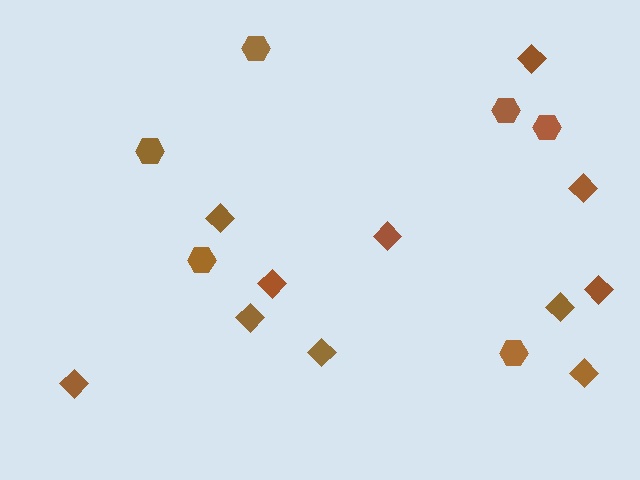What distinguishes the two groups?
There are 2 groups: one group of hexagons (6) and one group of diamonds (11).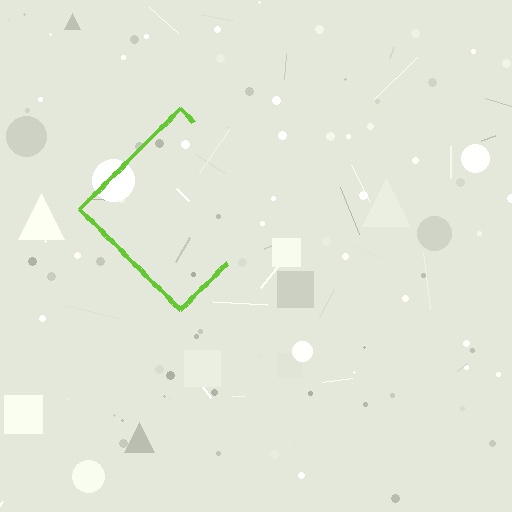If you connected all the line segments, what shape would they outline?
They would outline a diamond.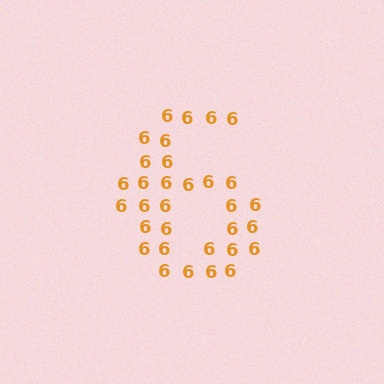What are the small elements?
The small elements are digit 6's.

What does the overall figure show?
The overall figure shows the digit 6.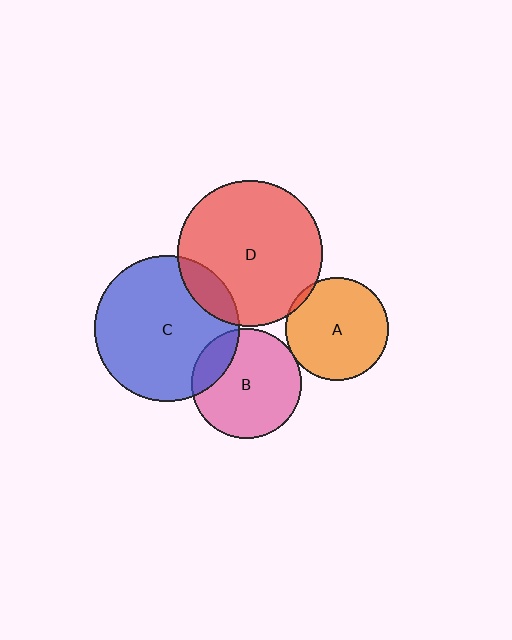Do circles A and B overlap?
Yes.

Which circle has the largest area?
Circle D (red).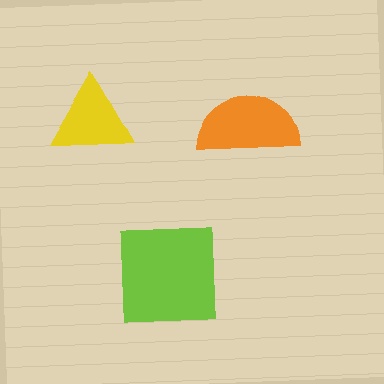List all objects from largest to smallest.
The lime square, the orange semicircle, the yellow triangle.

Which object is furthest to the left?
The yellow triangle is leftmost.